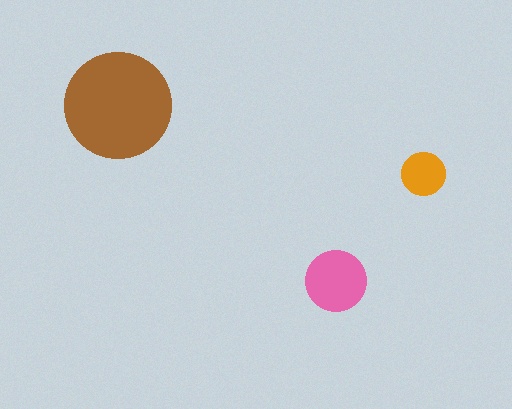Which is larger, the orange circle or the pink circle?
The pink one.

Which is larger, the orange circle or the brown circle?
The brown one.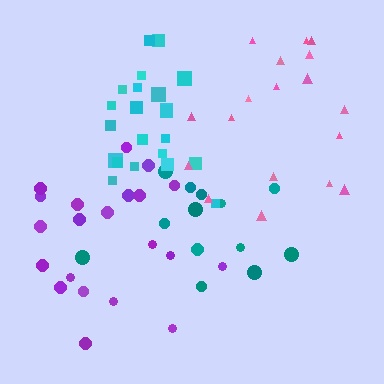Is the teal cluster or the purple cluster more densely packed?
Teal.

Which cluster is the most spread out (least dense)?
Pink.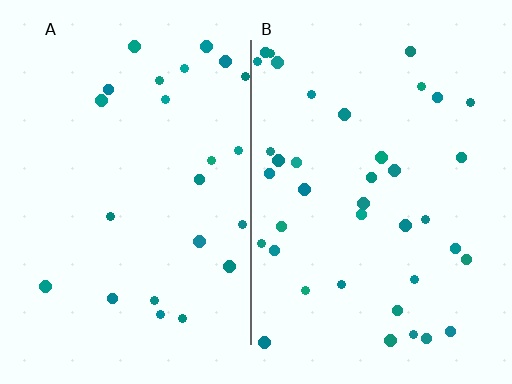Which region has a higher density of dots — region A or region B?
B (the right).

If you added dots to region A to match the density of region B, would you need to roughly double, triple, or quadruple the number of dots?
Approximately double.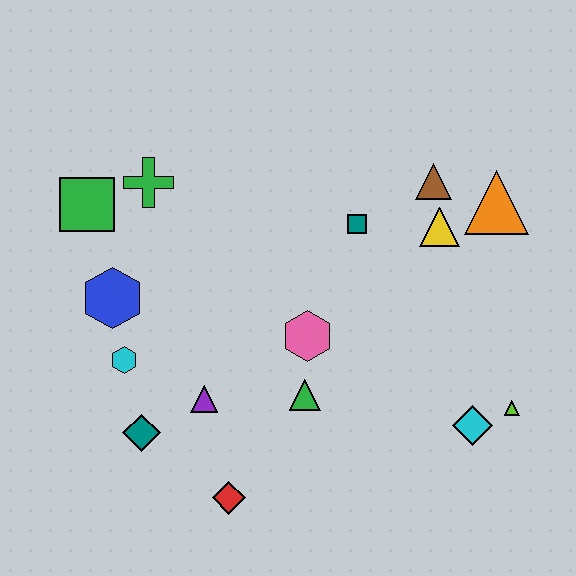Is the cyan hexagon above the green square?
No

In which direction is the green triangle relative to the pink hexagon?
The green triangle is below the pink hexagon.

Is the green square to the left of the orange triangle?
Yes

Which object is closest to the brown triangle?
The yellow triangle is closest to the brown triangle.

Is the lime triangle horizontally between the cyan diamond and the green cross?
No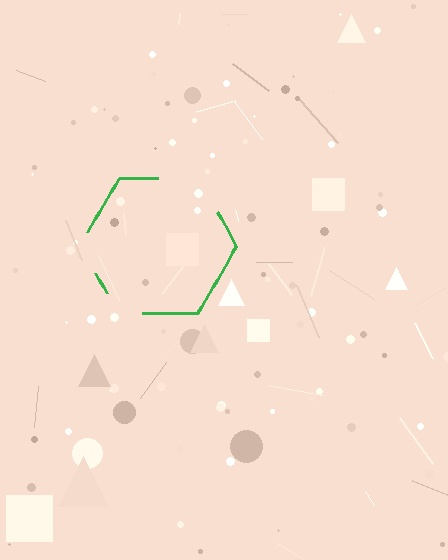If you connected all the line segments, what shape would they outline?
They would outline a hexagon.